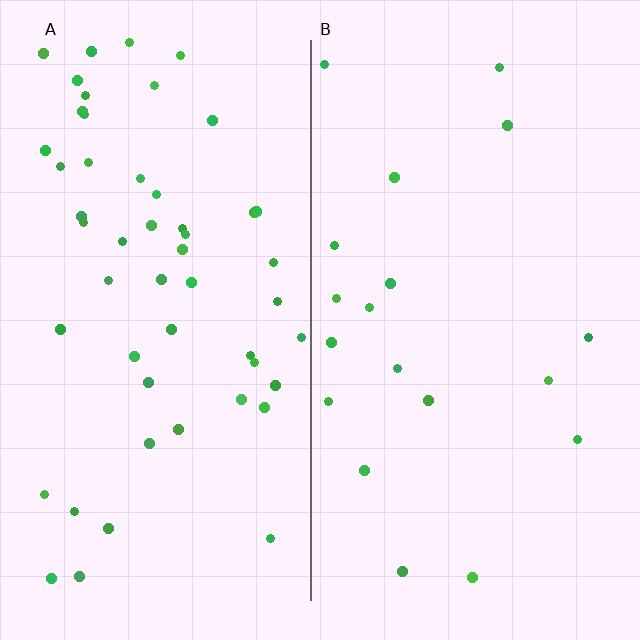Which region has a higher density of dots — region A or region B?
A (the left).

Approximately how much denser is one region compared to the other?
Approximately 2.9× — region A over region B.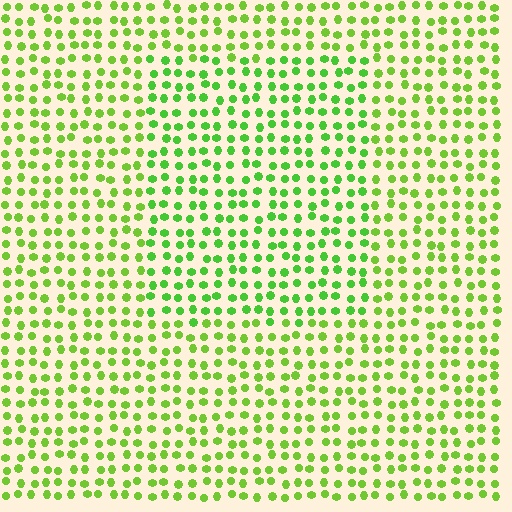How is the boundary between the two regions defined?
The boundary is defined purely by a slight shift in hue (about 19 degrees). Spacing, size, and orientation are identical on both sides.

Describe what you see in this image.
The image is filled with small lime elements in a uniform arrangement. A rectangle-shaped region is visible where the elements are tinted to a slightly different hue, forming a subtle color boundary.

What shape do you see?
I see a rectangle.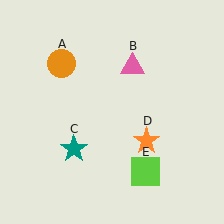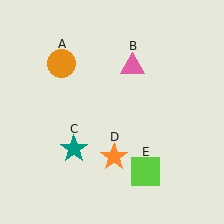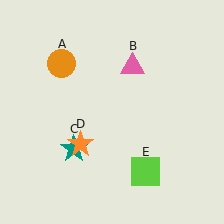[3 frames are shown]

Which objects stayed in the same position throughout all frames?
Orange circle (object A) and pink triangle (object B) and teal star (object C) and lime square (object E) remained stationary.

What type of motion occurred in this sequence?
The orange star (object D) rotated clockwise around the center of the scene.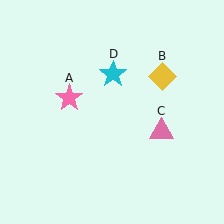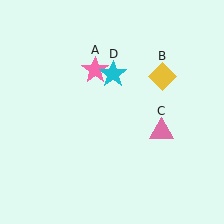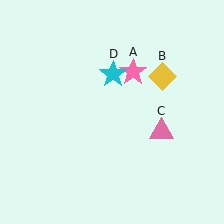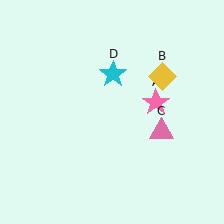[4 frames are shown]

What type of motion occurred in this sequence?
The pink star (object A) rotated clockwise around the center of the scene.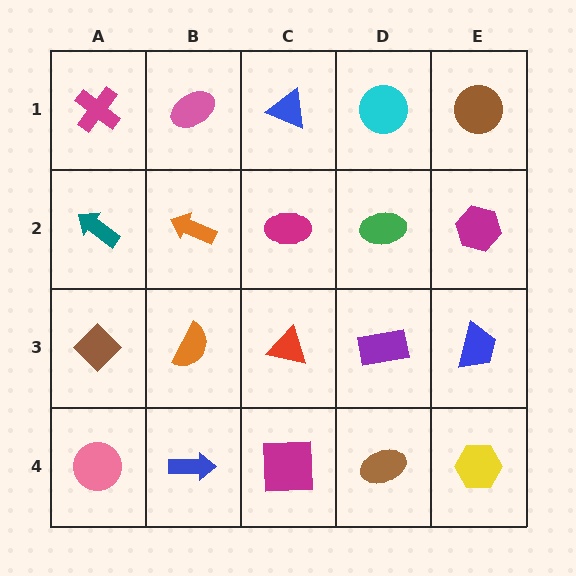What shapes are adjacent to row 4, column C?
A red triangle (row 3, column C), a blue arrow (row 4, column B), a brown ellipse (row 4, column D).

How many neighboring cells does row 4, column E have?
2.